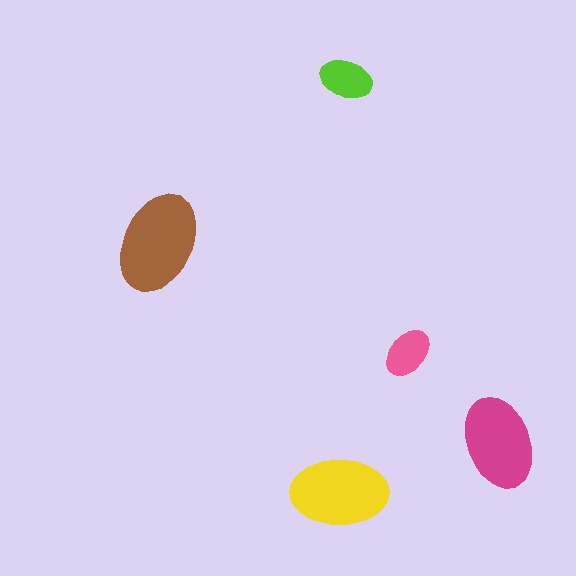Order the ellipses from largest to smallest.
the brown one, the yellow one, the magenta one, the lime one, the pink one.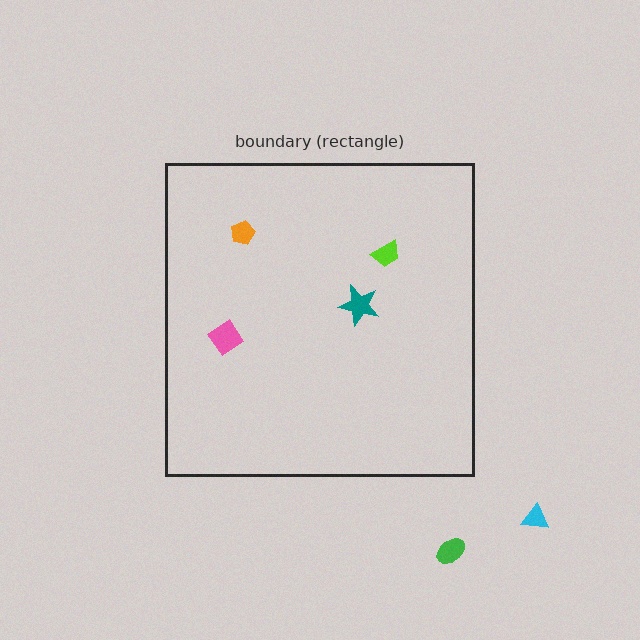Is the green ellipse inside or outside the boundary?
Outside.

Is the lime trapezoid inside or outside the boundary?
Inside.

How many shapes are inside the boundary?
4 inside, 2 outside.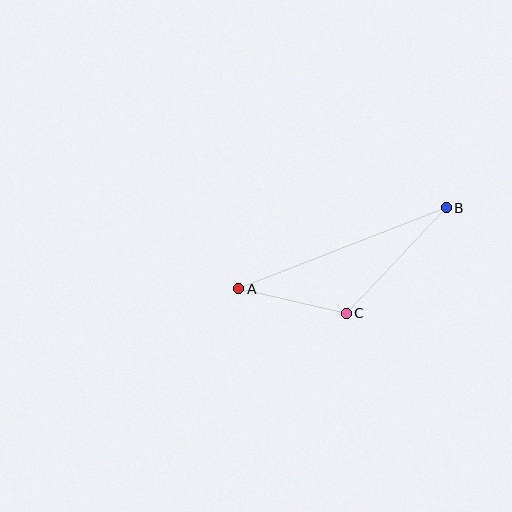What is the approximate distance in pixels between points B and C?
The distance between B and C is approximately 145 pixels.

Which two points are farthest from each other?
Points A and B are farthest from each other.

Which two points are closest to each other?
Points A and C are closest to each other.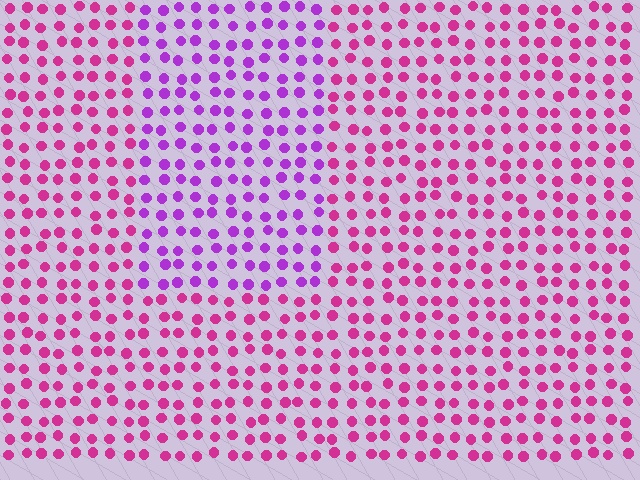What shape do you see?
I see a rectangle.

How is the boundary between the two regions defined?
The boundary is defined purely by a slight shift in hue (about 37 degrees). Spacing, size, and orientation are identical on both sides.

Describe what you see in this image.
The image is filled with small magenta elements in a uniform arrangement. A rectangle-shaped region is visible where the elements are tinted to a slightly different hue, forming a subtle color boundary.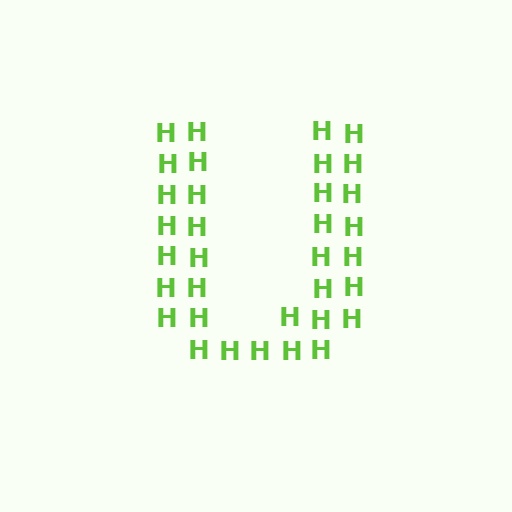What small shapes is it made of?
It is made of small letter H's.